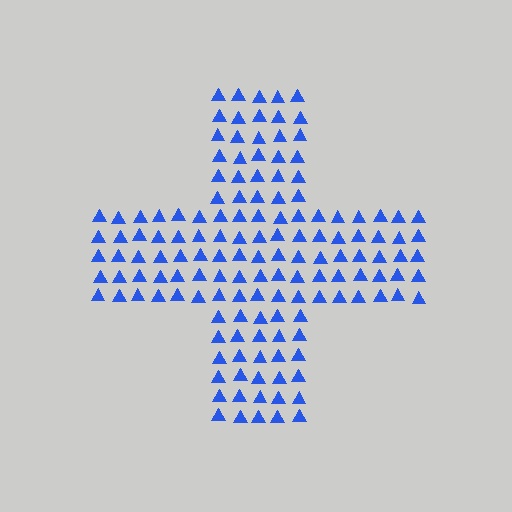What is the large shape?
The large shape is a cross.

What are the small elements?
The small elements are triangles.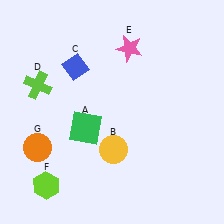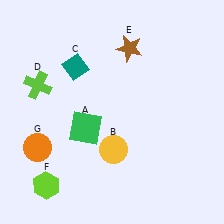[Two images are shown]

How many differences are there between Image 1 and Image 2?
There are 2 differences between the two images.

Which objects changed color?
C changed from blue to teal. E changed from pink to brown.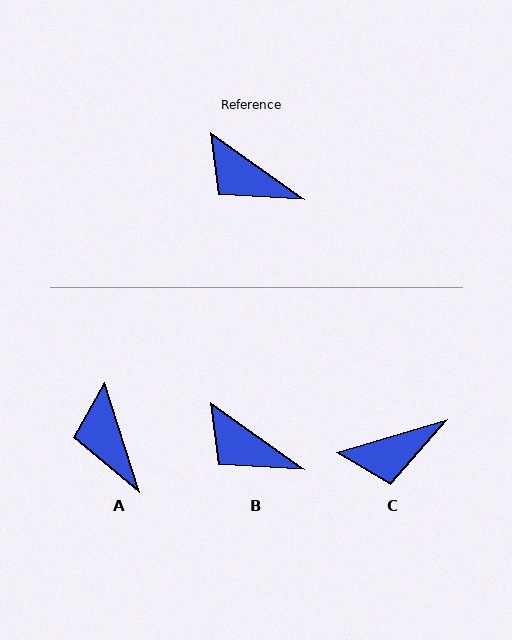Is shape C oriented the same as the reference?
No, it is off by about 52 degrees.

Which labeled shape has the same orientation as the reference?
B.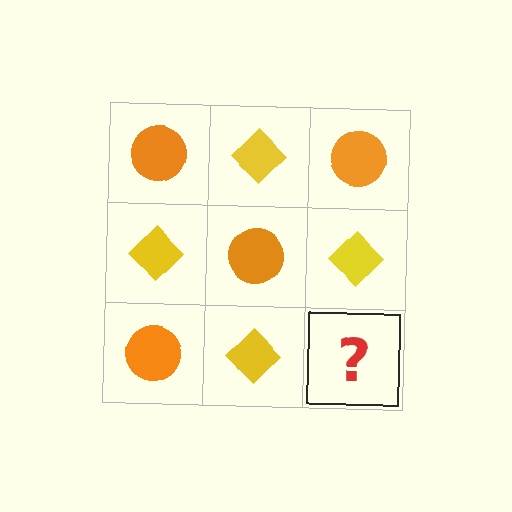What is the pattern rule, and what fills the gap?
The rule is that it alternates orange circle and yellow diamond in a checkerboard pattern. The gap should be filled with an orange circle.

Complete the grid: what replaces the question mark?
The question mark should be replaced with an orange circle.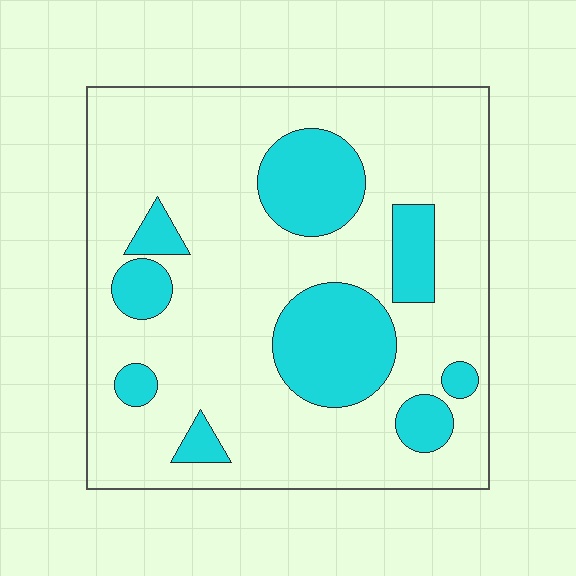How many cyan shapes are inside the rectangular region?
9.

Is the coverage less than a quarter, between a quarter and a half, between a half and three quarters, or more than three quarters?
Less than a quarter.